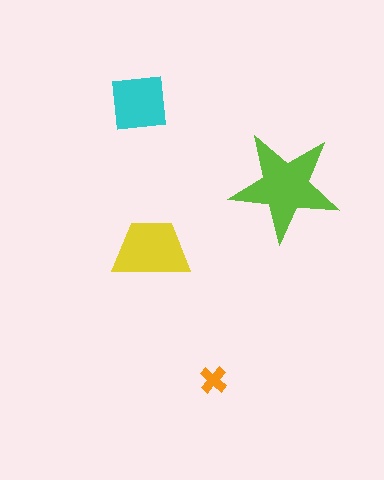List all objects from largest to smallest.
The lime star, the yellow trapezoid, the cyan square, the orange cross.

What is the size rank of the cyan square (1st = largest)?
3rd.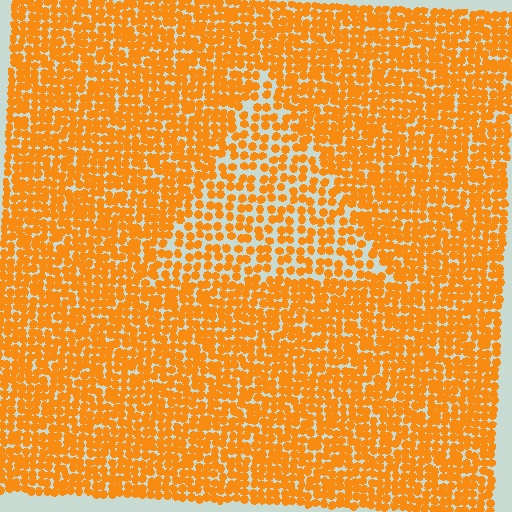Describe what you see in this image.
The image contains small orange elements arranged at two different densities. A triangle-shaped region is visible where the elements are less densely packed than the surrounding area.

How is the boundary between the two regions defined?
The boundary is defined by a change in element density (approximately 1.7x ratio). All elements are the same color, size, and shape.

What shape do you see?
I see a triangle.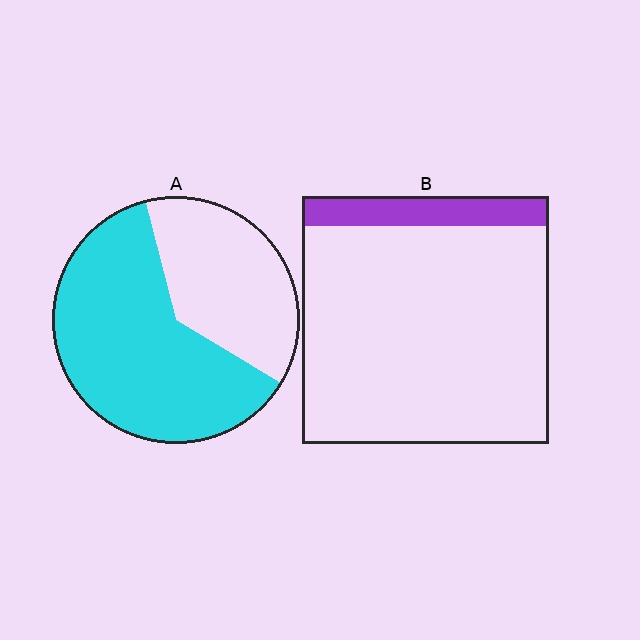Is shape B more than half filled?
No.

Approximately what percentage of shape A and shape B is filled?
A is approximately 60% and B is approximately 10%.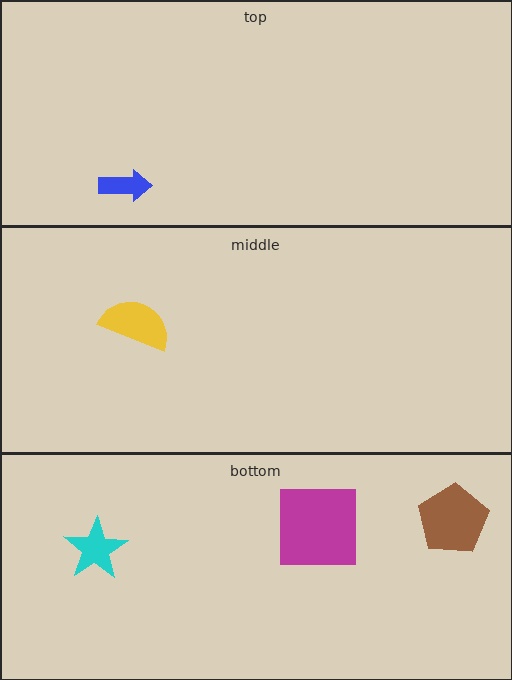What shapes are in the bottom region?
The cyan star, the magenta square, the brown pentagon.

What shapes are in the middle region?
The yellow semicircle.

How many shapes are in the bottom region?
3.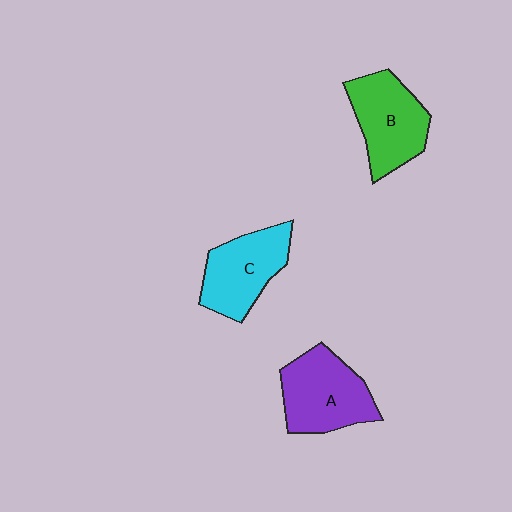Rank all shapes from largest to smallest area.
From largest to smallest: A (purple), B (green), C (cyan).